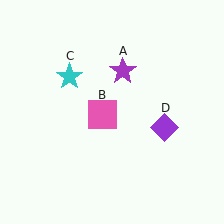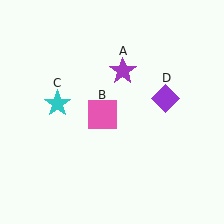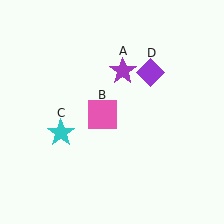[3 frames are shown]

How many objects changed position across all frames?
2 objects changed position: cyan star (object C), purple diamond (object D).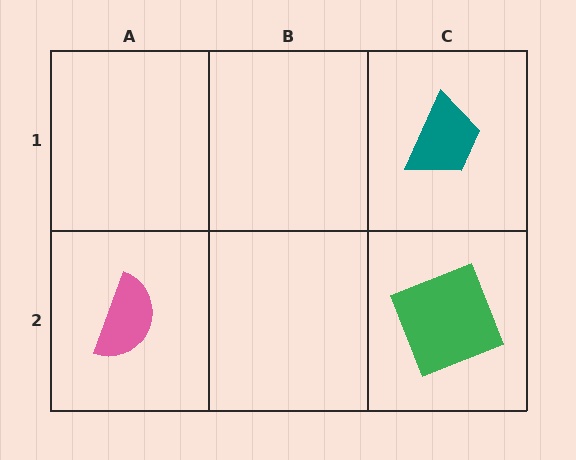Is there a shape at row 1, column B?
No, that cell is empty.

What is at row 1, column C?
A teal trapezoid.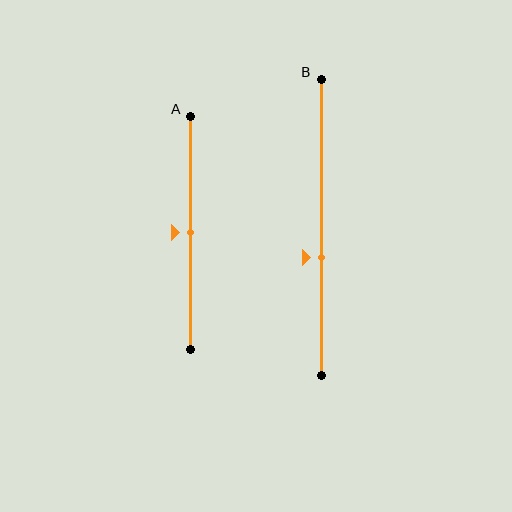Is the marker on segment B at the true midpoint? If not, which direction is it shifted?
No, the marker on segment B is shifted downward by about 10% of the segment length.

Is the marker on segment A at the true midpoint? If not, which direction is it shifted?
Yes, the marker on segment A is at the true midpoint.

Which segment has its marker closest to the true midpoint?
Segment A has its marker closest to the true midpoint.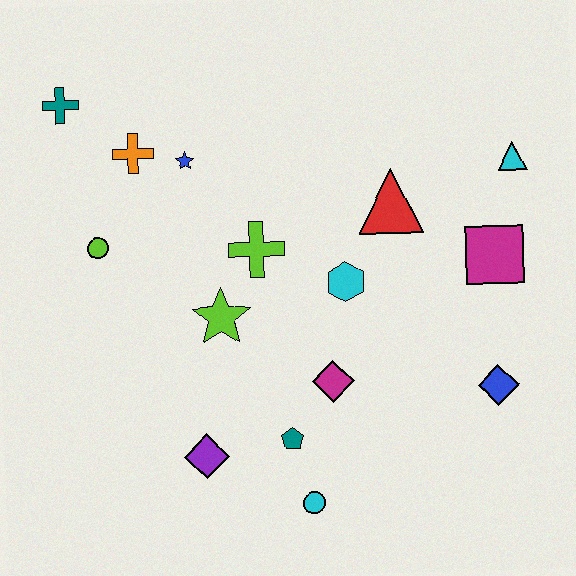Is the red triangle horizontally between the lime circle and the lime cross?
No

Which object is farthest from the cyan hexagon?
The teal cross is farthest from the cyan hexagon.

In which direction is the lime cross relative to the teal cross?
The lime cross is to the right of the teal cross.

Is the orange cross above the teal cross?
No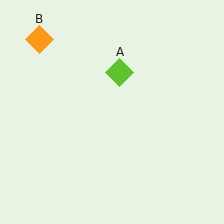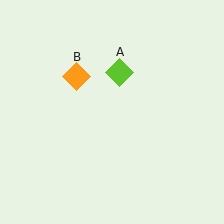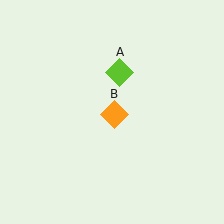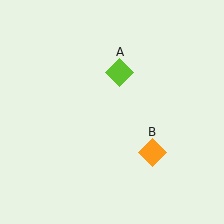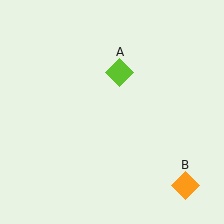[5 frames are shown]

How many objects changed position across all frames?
1 object changed position: orange diamond (object B).